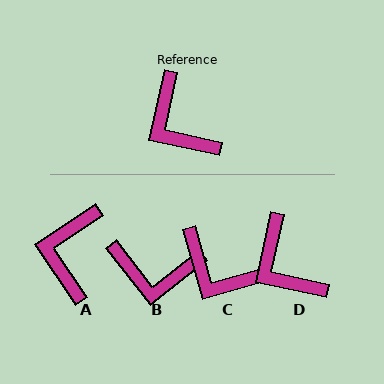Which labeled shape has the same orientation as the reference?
D.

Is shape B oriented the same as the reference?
No, it is off by about 51 degrees.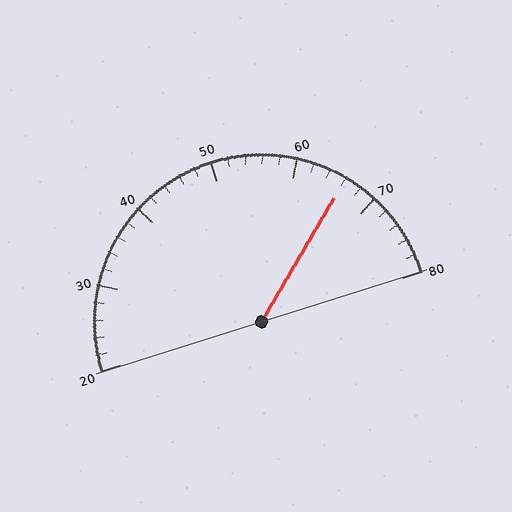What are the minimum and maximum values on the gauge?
The gauge ranges from 20 to 80.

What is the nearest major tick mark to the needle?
The nearest major tick mark is 70.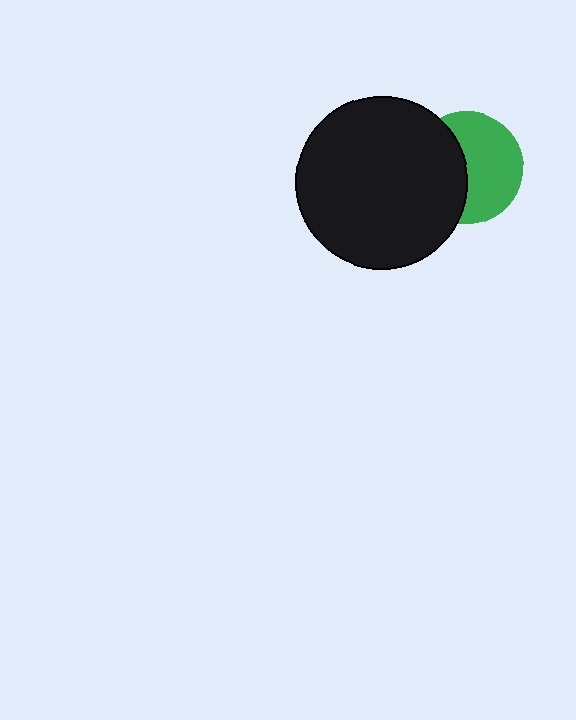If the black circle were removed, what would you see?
You would see the complete green circle.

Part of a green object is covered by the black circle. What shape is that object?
It is a circle.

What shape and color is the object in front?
The object in front is a black circle.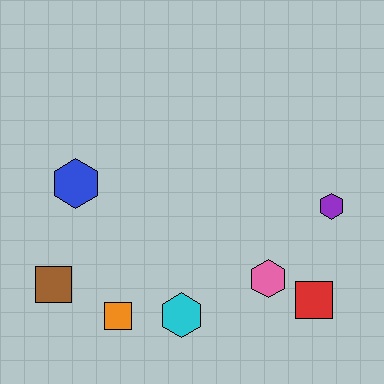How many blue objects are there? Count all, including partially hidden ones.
There is 1 blue object.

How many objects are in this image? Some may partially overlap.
There are 7 objects.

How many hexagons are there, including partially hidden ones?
There are 4 hexagons.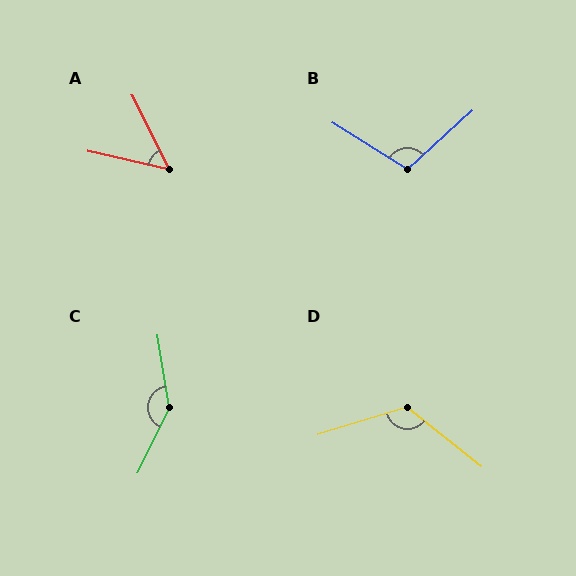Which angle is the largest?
C, at approximately 145 degrees.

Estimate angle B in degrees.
Approximately 106 degrees.